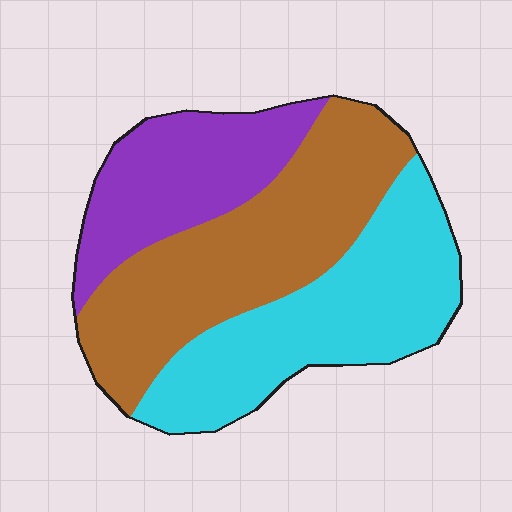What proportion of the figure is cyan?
Cyan covers about 35% of the figure.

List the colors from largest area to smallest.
From largest to smallest: brown, cyan, purple.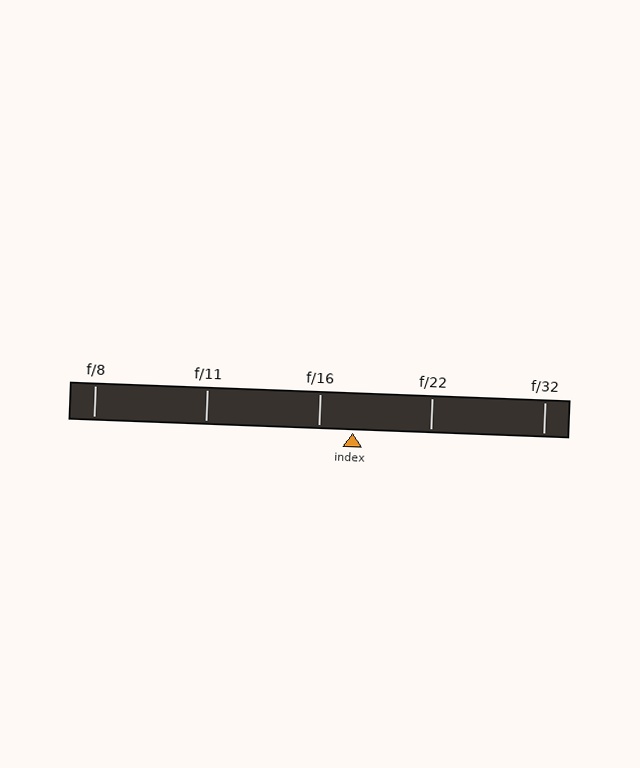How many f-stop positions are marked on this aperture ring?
There are 5 f-stop positions marked.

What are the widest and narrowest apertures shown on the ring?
The widest aperture shown is f/8 and the narrowest is f/32.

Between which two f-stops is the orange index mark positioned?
The index mark is between f/16 and f/22.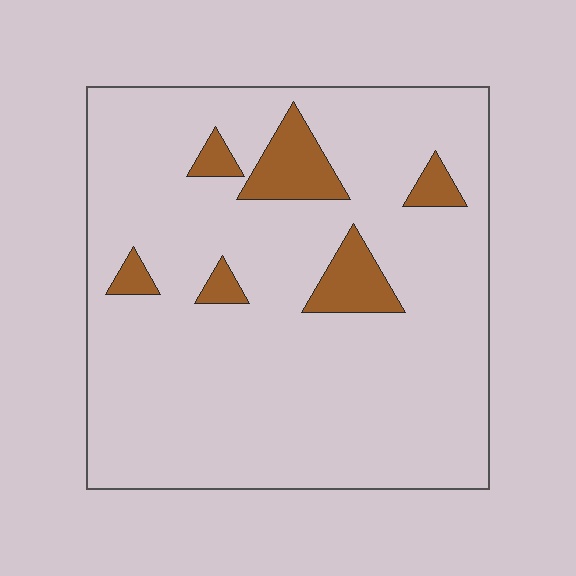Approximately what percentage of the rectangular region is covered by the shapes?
Approximately 10%.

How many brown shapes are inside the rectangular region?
6.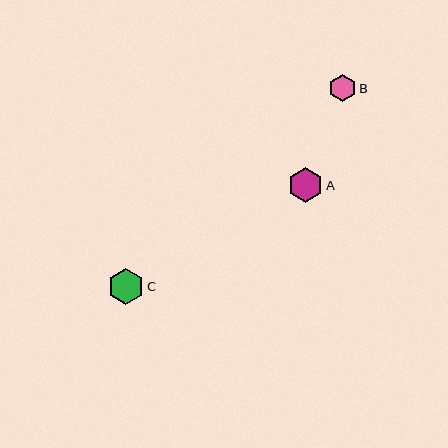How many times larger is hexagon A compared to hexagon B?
Hexagon A is approximately 1.2 times the size of hexagon B.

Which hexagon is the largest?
Hexagon C is the largest with a size of approximately 36 pixels.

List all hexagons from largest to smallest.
From largest to smallest: C, A, B.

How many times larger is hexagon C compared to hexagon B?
Hexagon C is approximately 1.3 times the size of hexagon B.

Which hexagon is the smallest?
Hexagon B is the smallest with a size of approximately 28 pixels.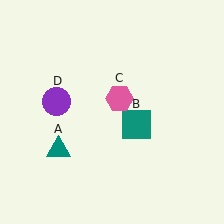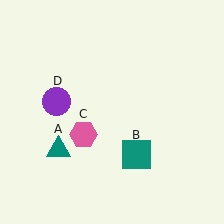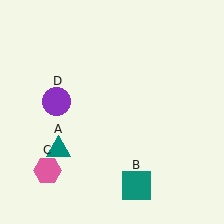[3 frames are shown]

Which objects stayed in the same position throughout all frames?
Teal triangle (object A) and purple circle (object D) remained stationary.